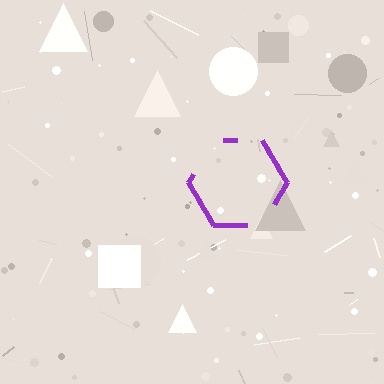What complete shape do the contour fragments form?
The contour fragments form a hexagon.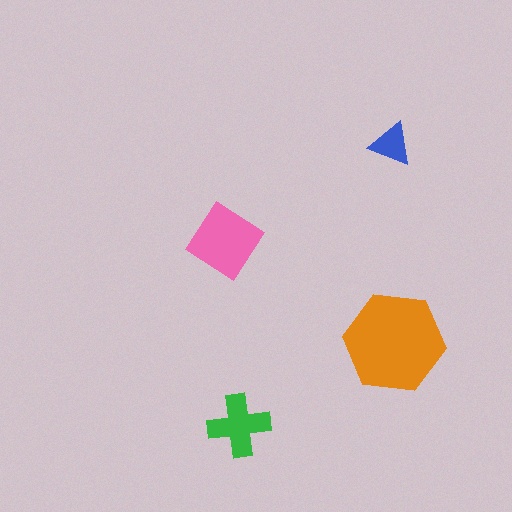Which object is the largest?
The orange hexagon.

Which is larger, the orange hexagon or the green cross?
The orange hexagon.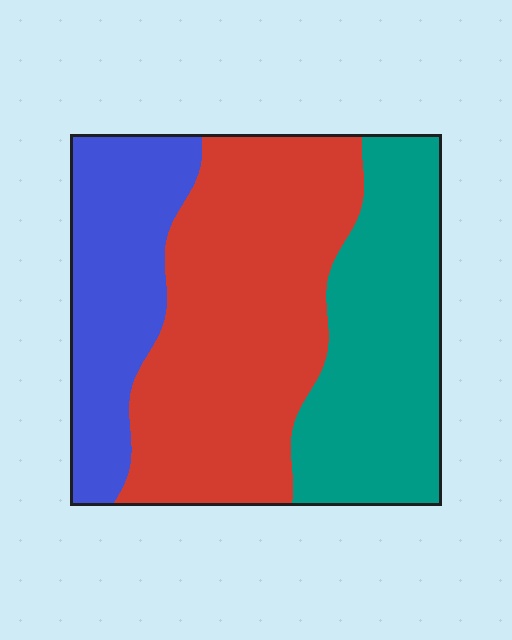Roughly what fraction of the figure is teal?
Teal takes up between a sixth and a third of the figure.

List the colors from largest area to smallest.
From largest to smallest: red, teal, blue.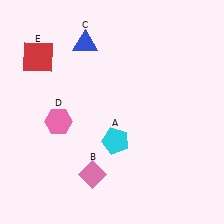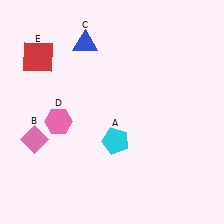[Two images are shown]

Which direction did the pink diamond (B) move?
The pink diamond (B) moved left.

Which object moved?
The pink diamond (B) moved left.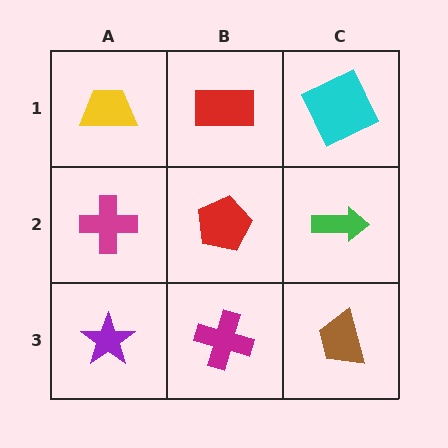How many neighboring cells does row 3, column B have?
3.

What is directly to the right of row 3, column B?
A brown trapezoid.